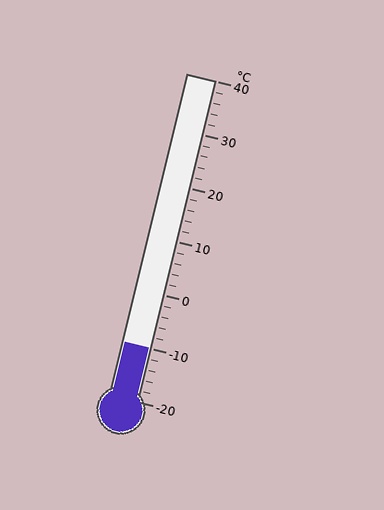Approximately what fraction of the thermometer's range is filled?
The thermometer is filled to approximately 15% of its range.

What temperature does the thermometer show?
The thermometer shows approximately -10°C.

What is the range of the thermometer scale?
The thermometer scale ranges from -20°C to 40°C.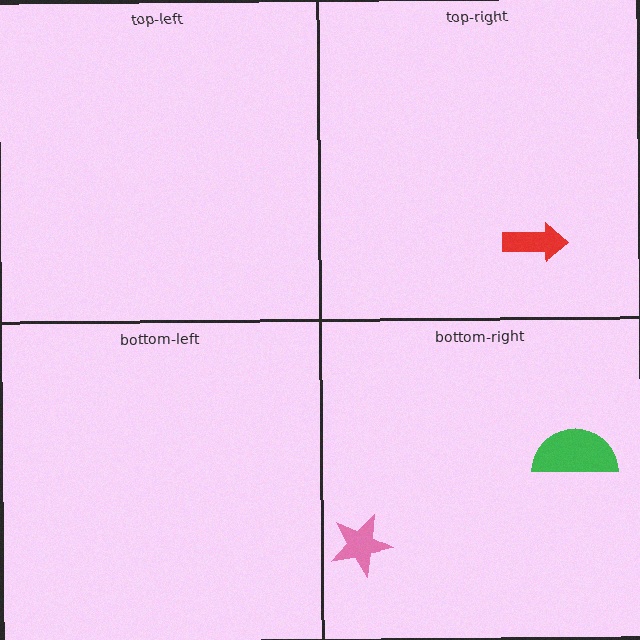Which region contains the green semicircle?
The bottom-right region.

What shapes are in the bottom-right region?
The pink star, the green semicircle.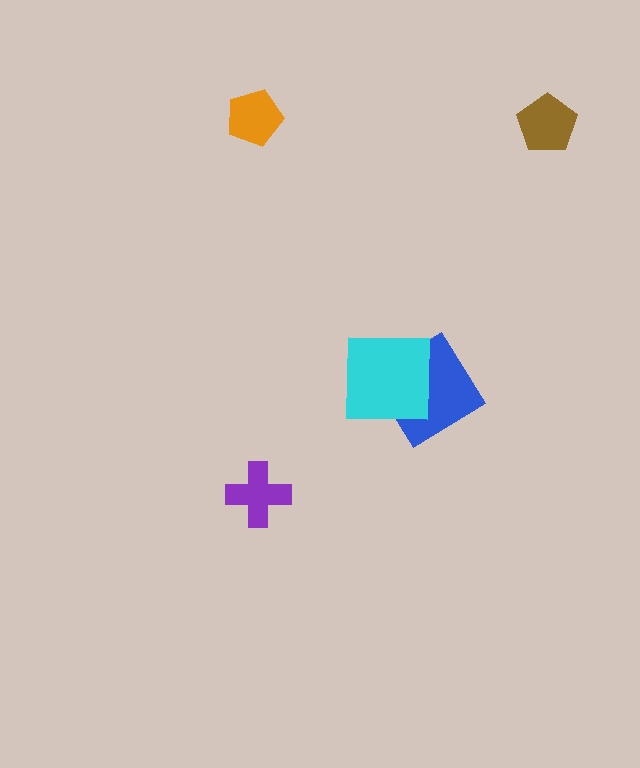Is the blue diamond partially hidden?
Yes, it is partially covered by another shape.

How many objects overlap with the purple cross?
0 objects overlap with the purple cross.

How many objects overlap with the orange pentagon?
0 objects overlap with the orange pentagon.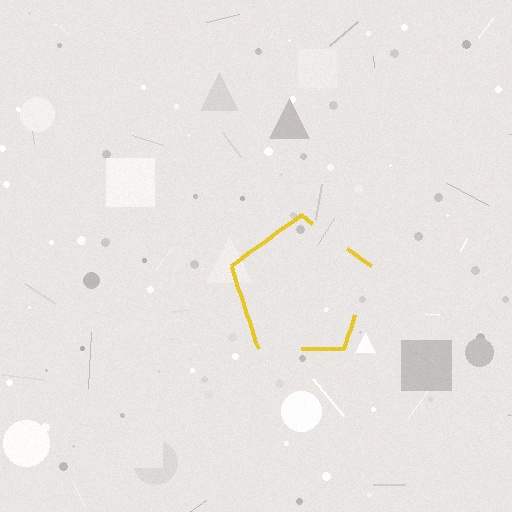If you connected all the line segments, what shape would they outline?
They would outline a pentagon.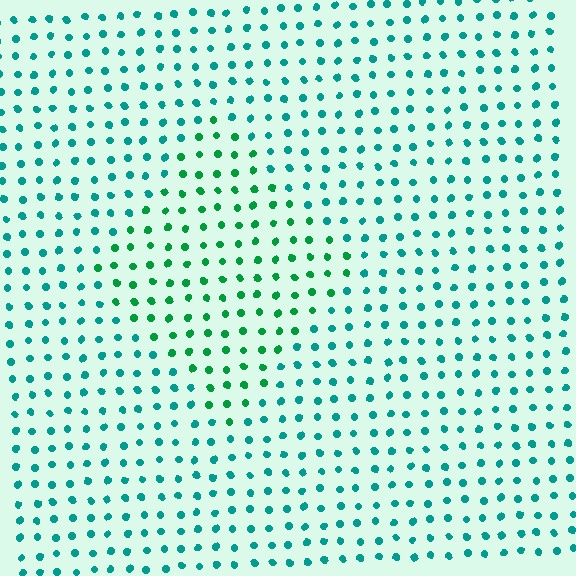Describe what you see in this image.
The image is filled with small teal elements in a uniform arrangement. A diamond-shaped region is visible where the elements are tinted to a slightly different hue, forming a subtle color boundary.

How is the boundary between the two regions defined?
The boundary is defined purely by a slight shift in hue (about 32 degrees). Spacing, size, and orientation are identical on both sides.